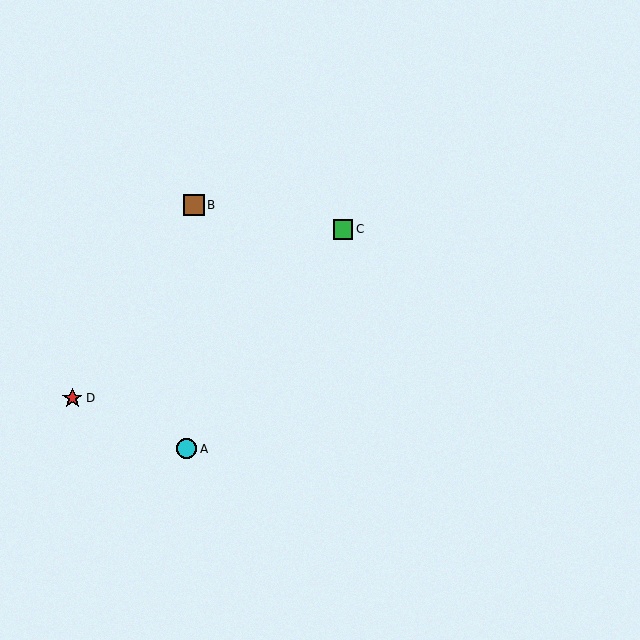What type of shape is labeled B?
Shape B is a brown square.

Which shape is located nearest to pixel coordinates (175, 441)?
The cyan circle (labeled A) at (187, 449) is nearest to that location.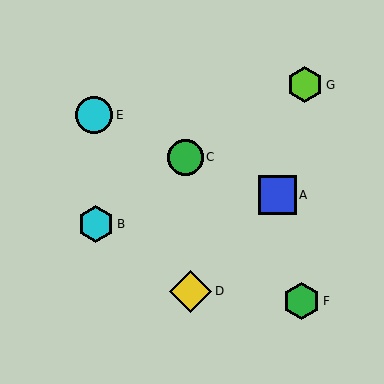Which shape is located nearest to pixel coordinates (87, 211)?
The cyan hexagon (labeled B) at (96, 224) is nearest to that location.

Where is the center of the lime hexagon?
The center of the lime hexagon is at (305, 85).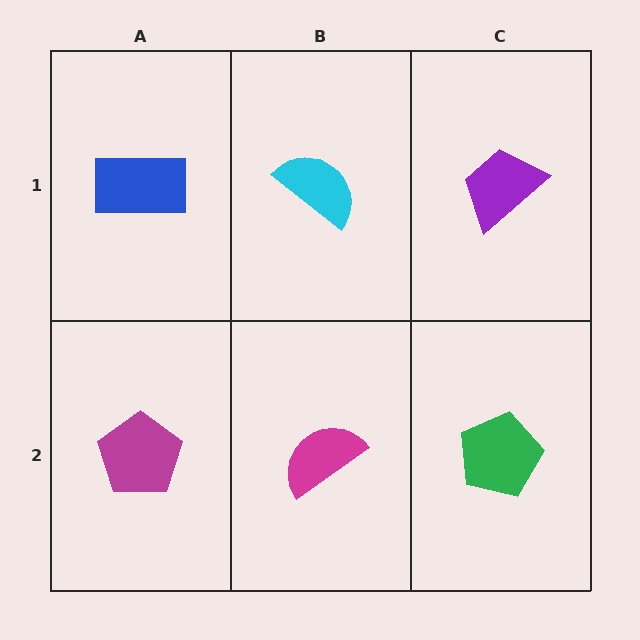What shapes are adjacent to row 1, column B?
A magenta semicircle (row 2, column B), a blue rectangle (row 1, column A), a purple trapezoid (row 1, column C).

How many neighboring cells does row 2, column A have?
2.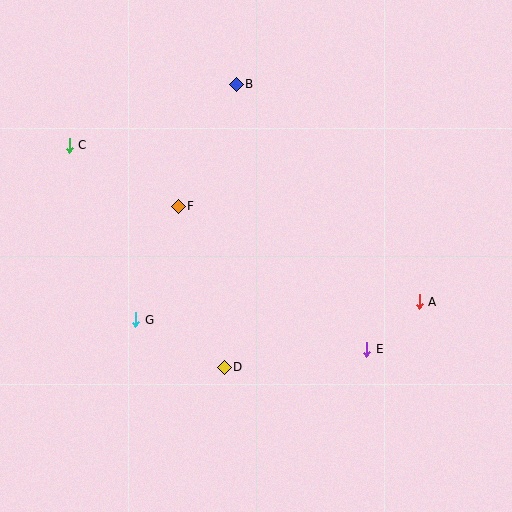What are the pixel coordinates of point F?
Point F is at (178, 206).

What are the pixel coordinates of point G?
Point G is at (136, 320).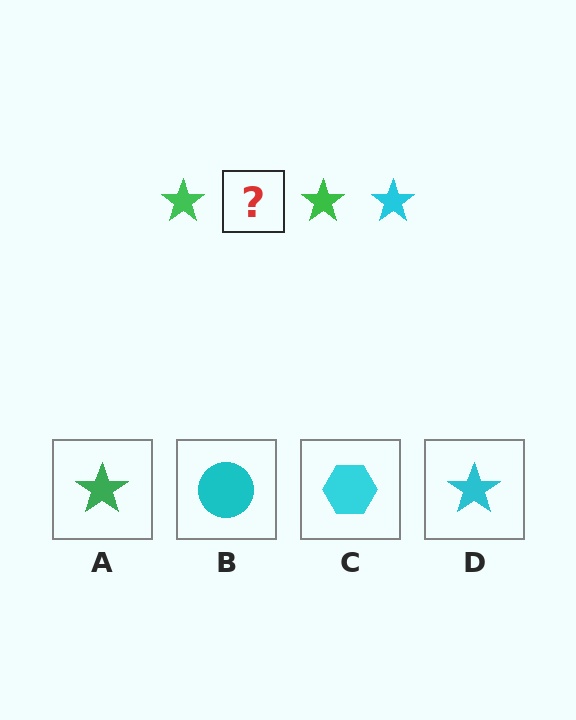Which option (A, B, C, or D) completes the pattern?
D.